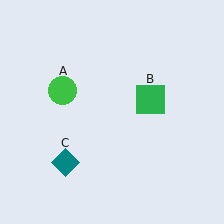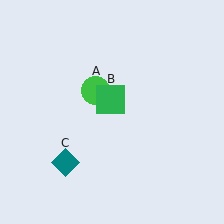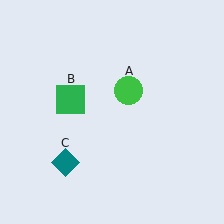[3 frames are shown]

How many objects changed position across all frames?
2 objects changed position: green circle (object A), green square (object B).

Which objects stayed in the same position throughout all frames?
Teal diamond (object C) remained stationary.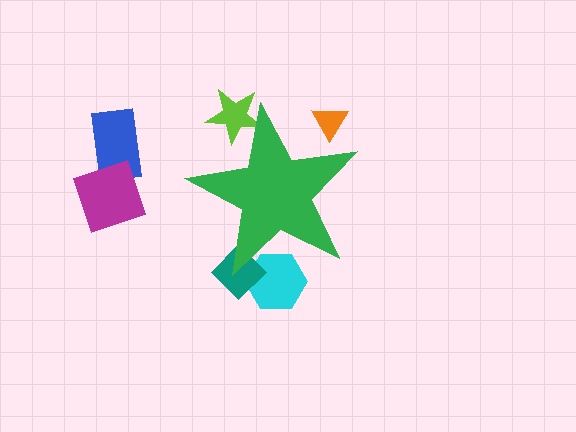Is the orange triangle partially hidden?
Yes, the orange triangle is partially hidden behind the green star.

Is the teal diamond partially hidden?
Yes, the teal diamond is partially hidden behind the green star.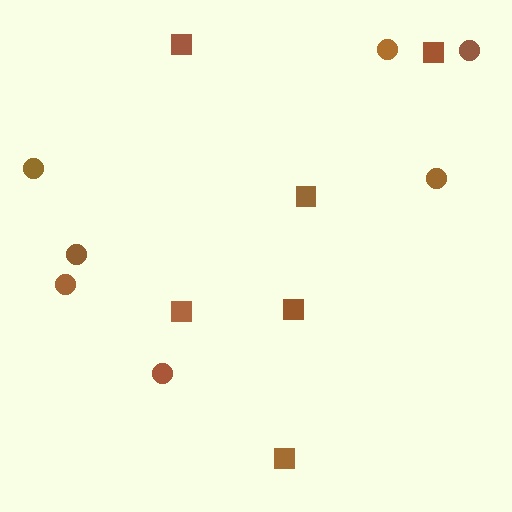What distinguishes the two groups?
There are 2 groups: one group of squares (6) and one group of circles (7).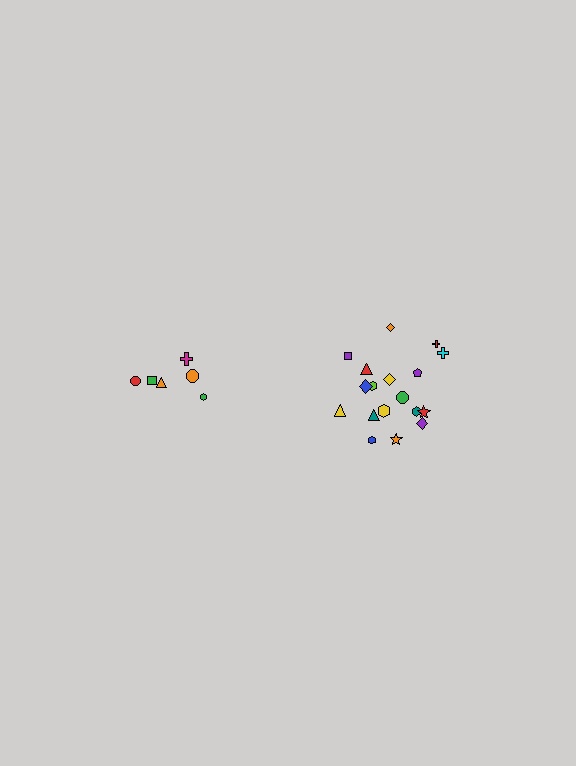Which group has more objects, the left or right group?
The right group.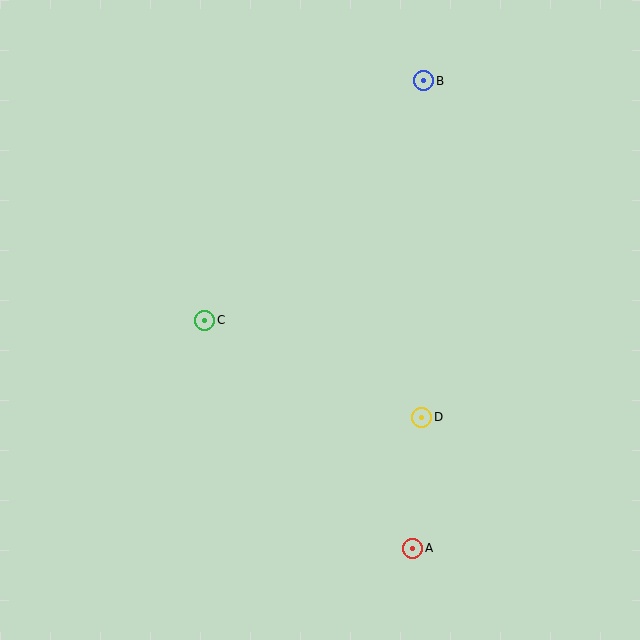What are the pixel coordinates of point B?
Point B is at (424, 81).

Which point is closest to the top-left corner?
Point C is closest to the top-left corner.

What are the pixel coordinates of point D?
Point D is at (422, 417).